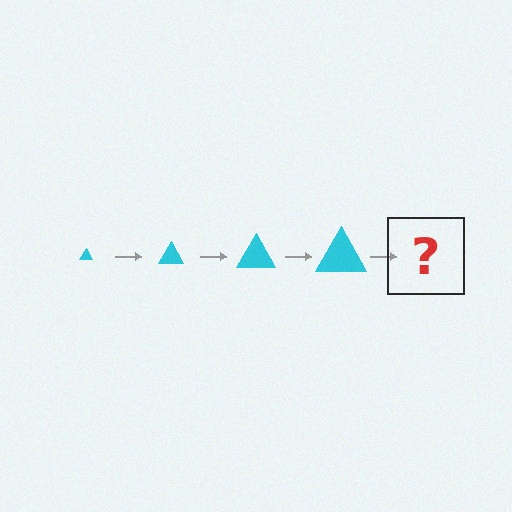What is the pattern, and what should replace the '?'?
The pattern is that the triangle gets progressively larger each step. The '?' should be a cyan triangle, larger than the previous one.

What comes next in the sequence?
The next element should be a cyan triangle, larger than the previous one.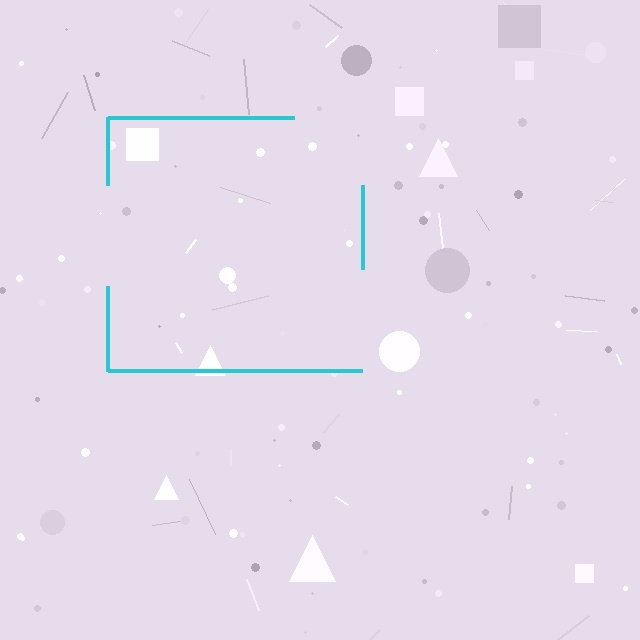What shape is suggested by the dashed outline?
The dashed outline suggests a square.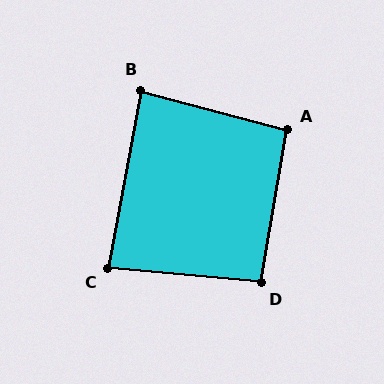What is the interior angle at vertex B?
Approximately 86 degrees (approximately right).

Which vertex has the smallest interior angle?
C, at approximately 85 degrees.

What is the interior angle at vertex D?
Approximately 94 degrees (approximately right).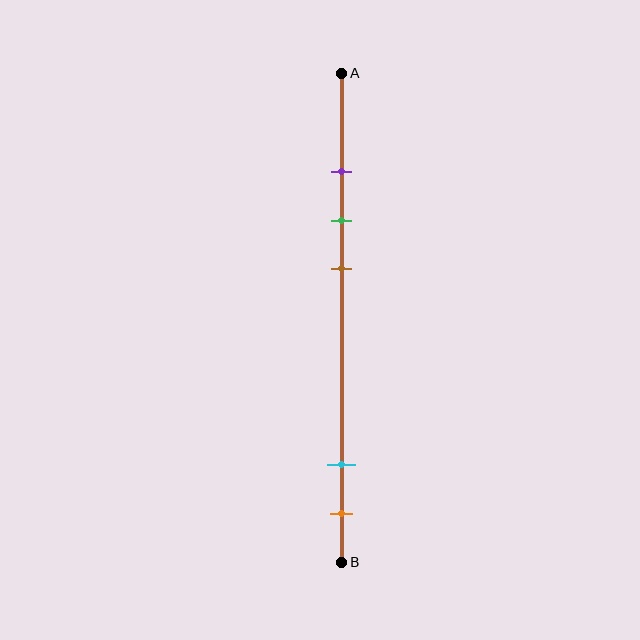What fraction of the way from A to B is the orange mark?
The orange mark is approximately 90% (0.9) of the way from A to B.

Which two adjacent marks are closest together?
The purple and green marks are the closest adjacent pair.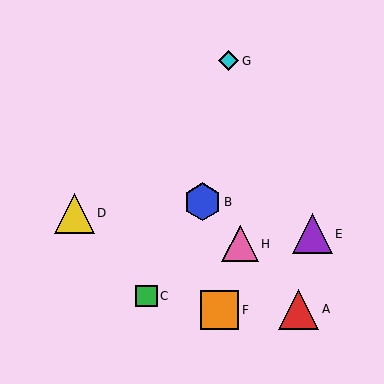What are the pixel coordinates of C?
Object C is at (146, 296).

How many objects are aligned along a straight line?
3 objects (A, B, H) are aligned along a straight line.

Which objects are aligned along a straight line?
Objects A, B, H are aligned along a straight line.